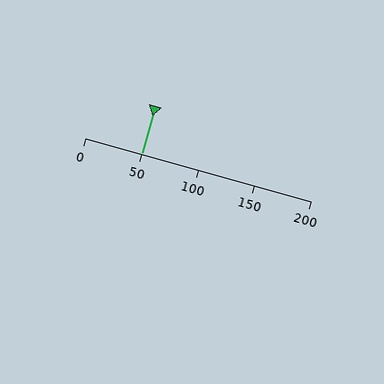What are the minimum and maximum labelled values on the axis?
The axis runs from 0 to 200.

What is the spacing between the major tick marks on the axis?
The major ticks are spaced 50 apart.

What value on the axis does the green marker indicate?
The marker indicates approximately 50.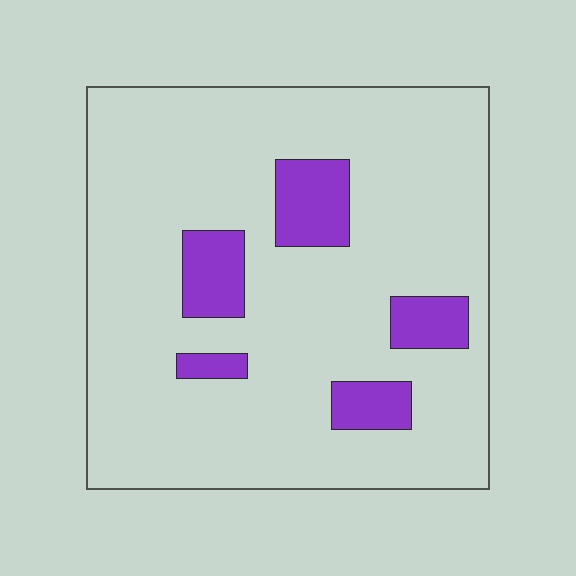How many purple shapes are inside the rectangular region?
5.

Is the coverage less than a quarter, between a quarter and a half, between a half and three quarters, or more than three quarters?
Less than a quarter.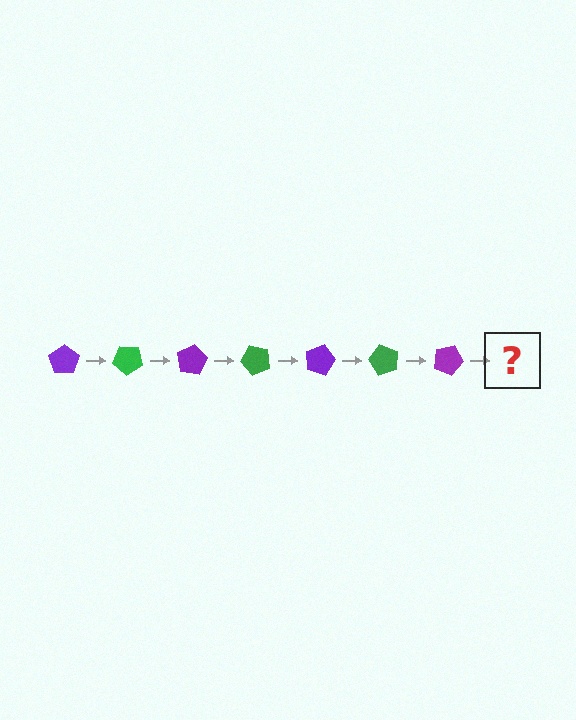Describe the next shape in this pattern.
It should be a green pentagon, rotated 280 degrees from the start.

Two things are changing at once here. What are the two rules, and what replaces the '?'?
The two rules are that it rotates 40 degrees each step and the color cycles through purple and green. The '?' should be a green pentagon, rotated 280 degrees from the start.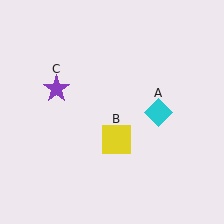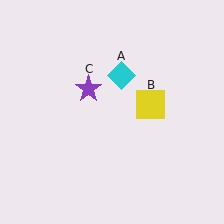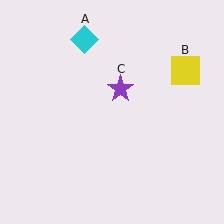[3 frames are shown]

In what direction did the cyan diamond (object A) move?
The cyan diamond (object A) moved up and to the left.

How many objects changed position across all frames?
3 objects changed position: cyan diamond (object A), yellow square (object B), purple star (object C).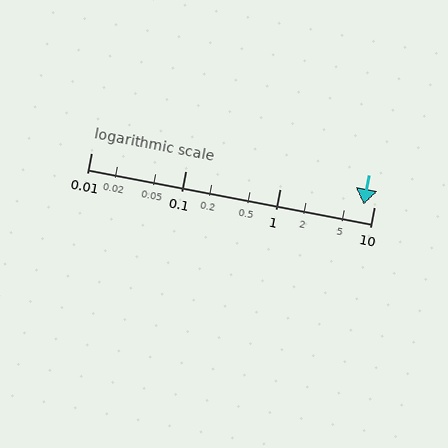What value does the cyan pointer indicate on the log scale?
The pointer indicates approximately 7.8.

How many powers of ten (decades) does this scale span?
The scale spans 3 decades, from 0.01 to 10.